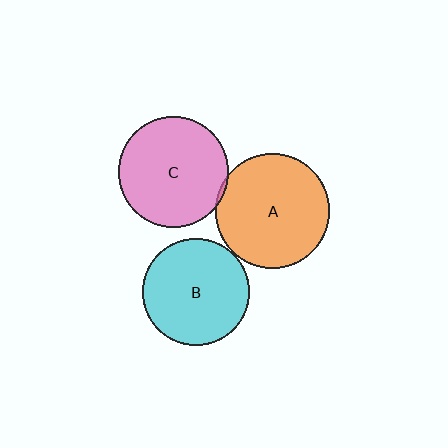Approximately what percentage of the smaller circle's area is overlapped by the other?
Approximately 5%.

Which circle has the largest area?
Circle A (orange).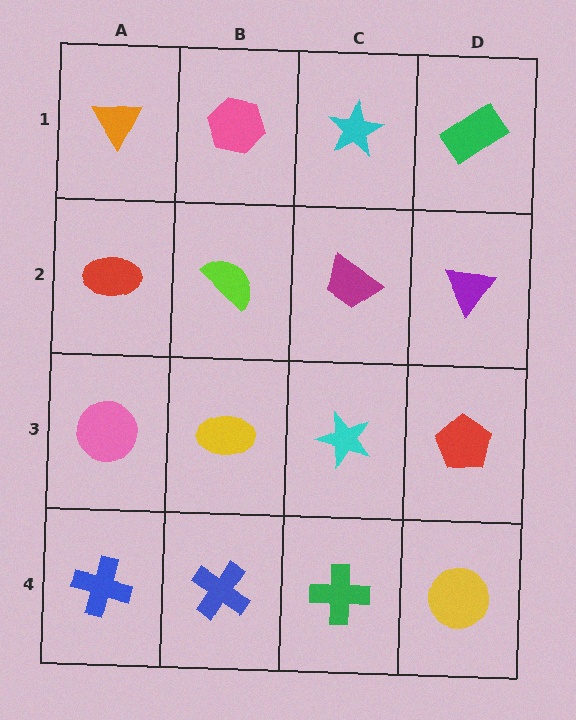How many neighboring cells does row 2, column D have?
3.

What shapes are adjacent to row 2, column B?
A pink hexagon (row 1, column B), a yellow ellipse (row 3, column B), a red ellipse (row 2, column A), a magenta trapezoid (row 2, column C).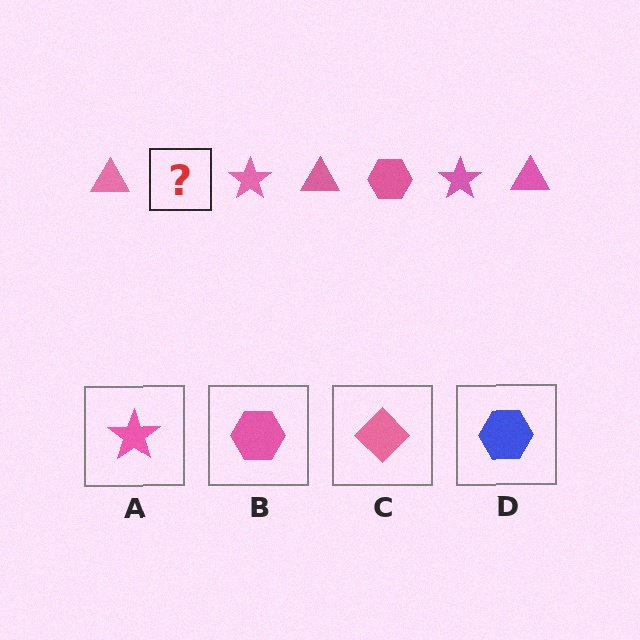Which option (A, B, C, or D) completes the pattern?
B.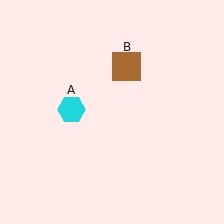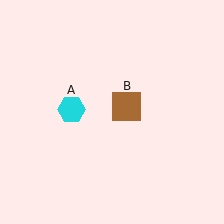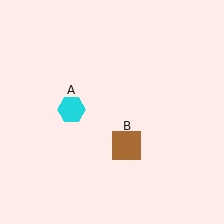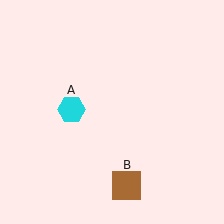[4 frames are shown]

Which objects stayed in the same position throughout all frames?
Cyan hexagon (object A) remained stationary.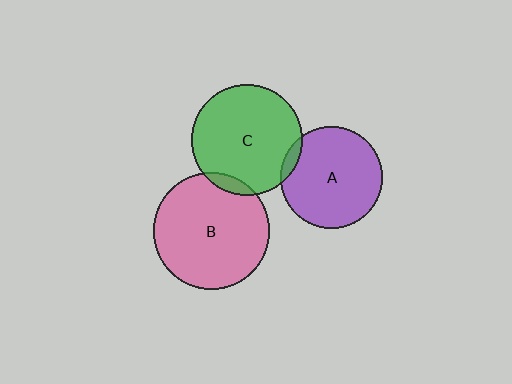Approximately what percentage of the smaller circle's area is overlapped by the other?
Approximately 5%.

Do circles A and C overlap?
Yes.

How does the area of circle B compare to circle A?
Approximately 1.3 times.